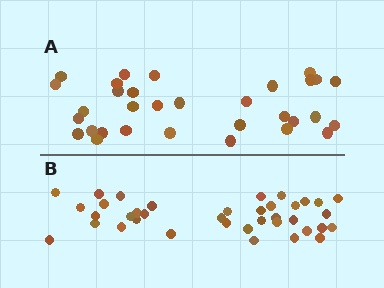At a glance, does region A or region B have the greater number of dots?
Region B (the bottom region) has more dots.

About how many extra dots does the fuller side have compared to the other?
Region B has about 6 more dots than region A.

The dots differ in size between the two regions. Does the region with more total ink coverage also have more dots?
No. Region A has more total ink coverage because its dots are larger, but region B actually contains more individual dots. Total area can be misleading — the number of items is what matters here.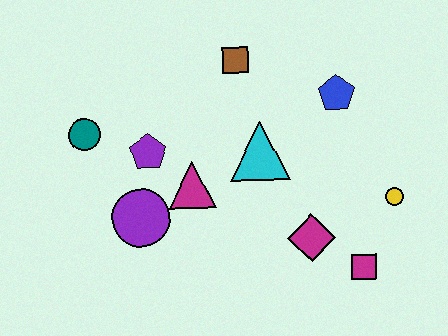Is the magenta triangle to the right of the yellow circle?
No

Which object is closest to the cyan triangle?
The magenta triangle is closest to the cyan triangle.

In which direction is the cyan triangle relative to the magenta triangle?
The cyan triangle is to the right of the magenta triangle.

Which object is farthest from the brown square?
The magenta square is farthest from the brown square.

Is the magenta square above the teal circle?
No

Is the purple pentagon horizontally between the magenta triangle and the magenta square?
No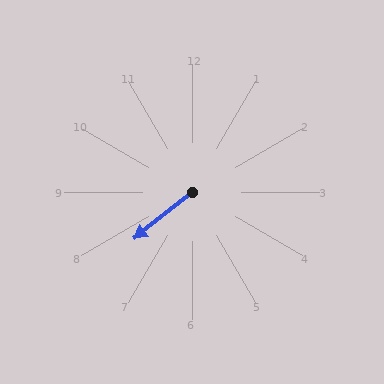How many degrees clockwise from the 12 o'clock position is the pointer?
Approximately 232 degrees.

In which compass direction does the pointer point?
Southwest.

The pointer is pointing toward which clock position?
Roughly 8 o'clock.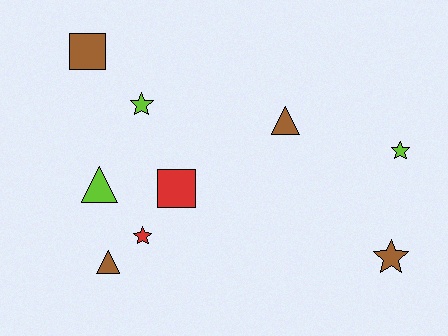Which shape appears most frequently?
Star, with 4 objects.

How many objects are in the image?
There are 9 objects.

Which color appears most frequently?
Brown, with 4 objects.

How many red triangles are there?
There are no red triangles.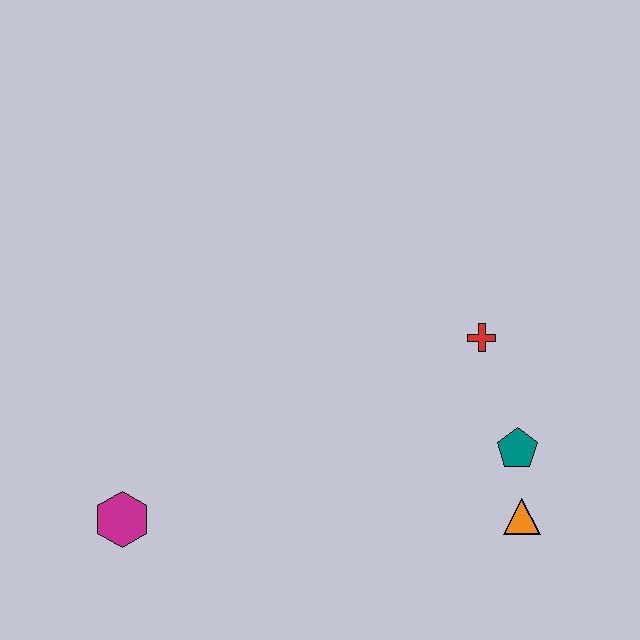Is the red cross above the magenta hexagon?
Yes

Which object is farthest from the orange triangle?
The magenta hexagon is farthest from the orange triangle.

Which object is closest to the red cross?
The teal pentagon is closest to the red cross.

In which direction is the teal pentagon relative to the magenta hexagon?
The teal pentagon is to the right of the magenta hexagon.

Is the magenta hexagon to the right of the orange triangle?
No